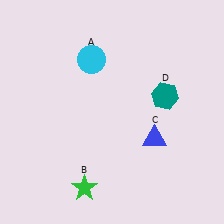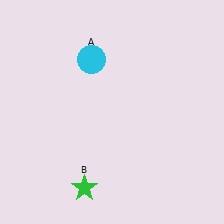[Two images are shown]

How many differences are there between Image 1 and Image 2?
There are 2 differences between the two images.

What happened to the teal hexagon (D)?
The teal hexagon (D) was removed in Image 2. It was in the top-right area of Image 1.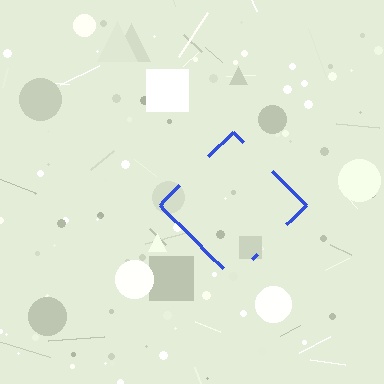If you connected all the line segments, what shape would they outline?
They would outline a diamond.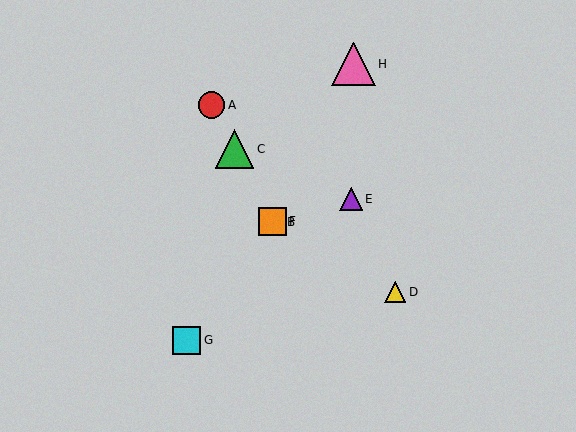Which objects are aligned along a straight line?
Objects A, B, C, F are aligned along a straight line.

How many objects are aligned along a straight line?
4 objects (A, B, C, F) are aligned along a straight line.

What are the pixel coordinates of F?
Object F is at (272, 221).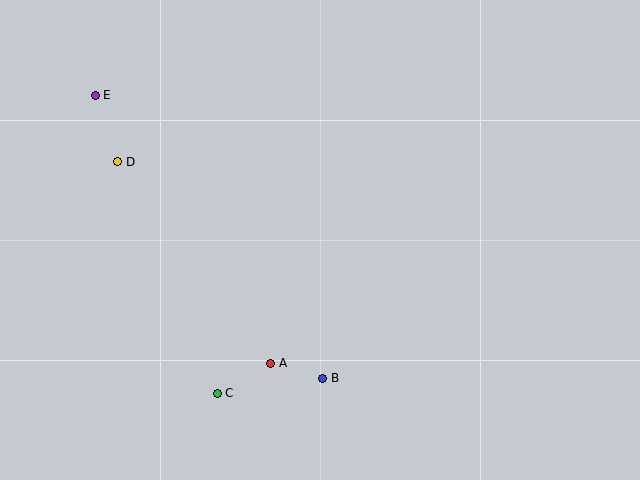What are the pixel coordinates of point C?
Point C is at (217, 393).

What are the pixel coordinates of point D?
Point D is at (118, 162).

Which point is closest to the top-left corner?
Point E is closest to the top-left corner.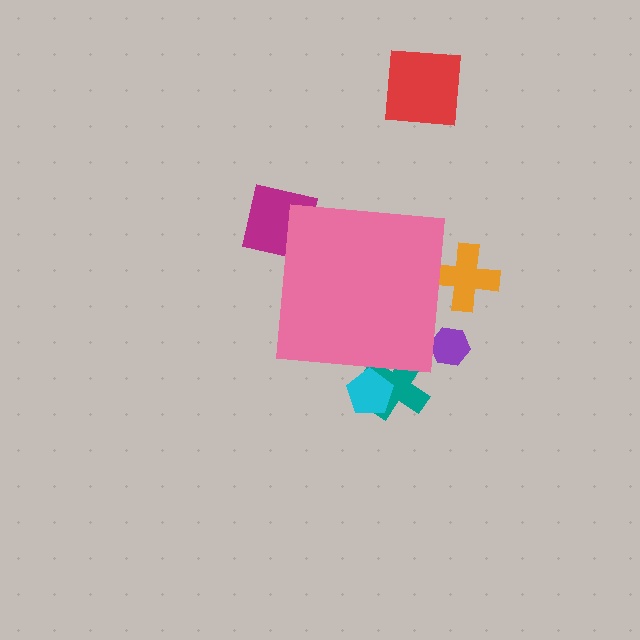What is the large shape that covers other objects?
A pink square.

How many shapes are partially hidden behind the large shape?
5 shapes are partially hidden.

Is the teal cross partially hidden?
Yes, the teal cross is partially hidden behind the pink square.